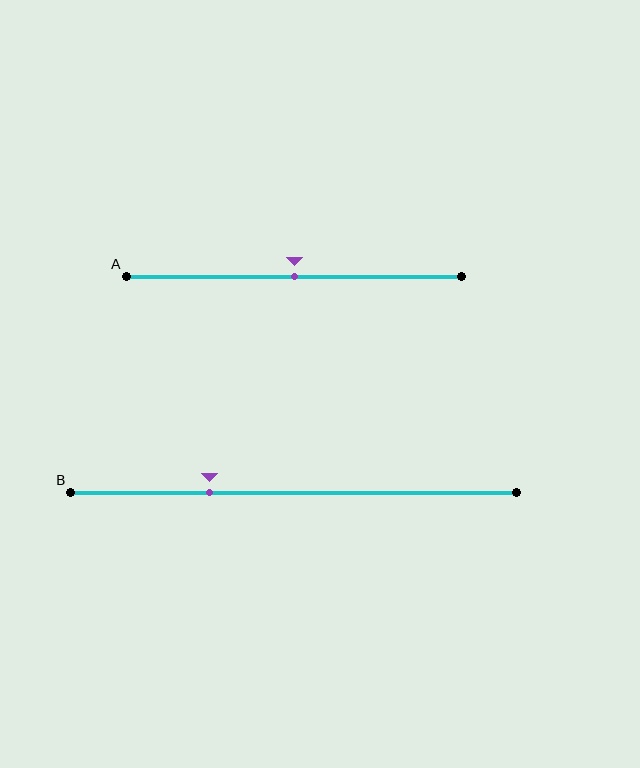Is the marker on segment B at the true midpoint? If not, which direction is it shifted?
No, the marker on segment B is shifted to the left by about 19% of the segment length.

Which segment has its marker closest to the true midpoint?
Segment A has its marker closest to the true midpoint.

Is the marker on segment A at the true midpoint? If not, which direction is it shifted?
Yes, the marker on segment A is at the true midpoint.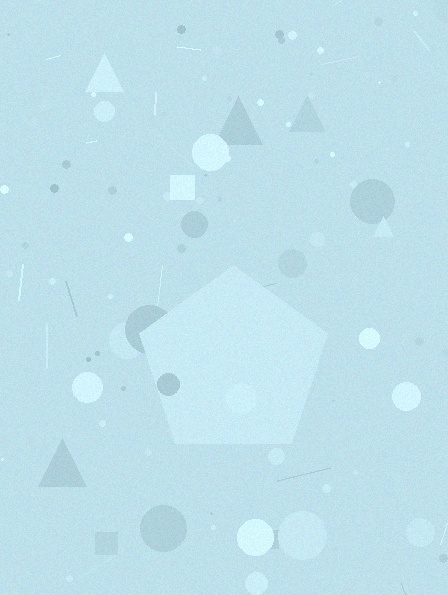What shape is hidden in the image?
A pentagon is hidden in the image.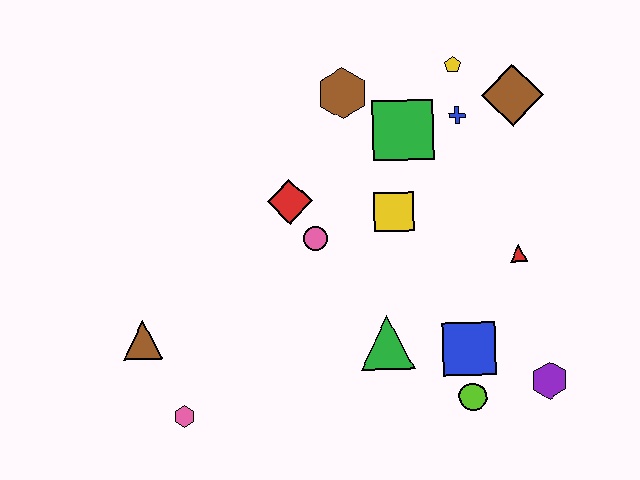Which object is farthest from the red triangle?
The brown triangle is farthest from the red triangle.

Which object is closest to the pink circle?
The red diamond is closest to the pink circle.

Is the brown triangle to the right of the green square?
No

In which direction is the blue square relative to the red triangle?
The blue square is below the red triangle.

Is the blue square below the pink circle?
Yes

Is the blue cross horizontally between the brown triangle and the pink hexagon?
No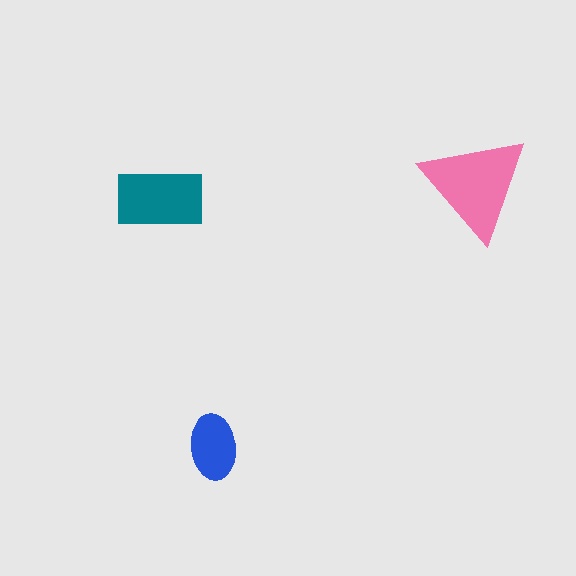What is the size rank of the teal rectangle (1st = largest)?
2nd.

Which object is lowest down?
The blue ellipse is bottommost.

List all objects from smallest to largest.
The blue ellipse, the teal rectangle, the pink triangle.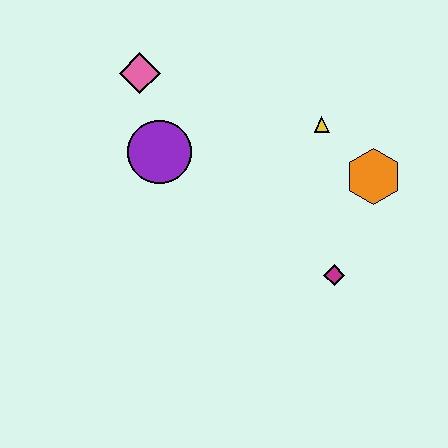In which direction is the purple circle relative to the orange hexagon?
The purple circle is to the left of the orange hexagon.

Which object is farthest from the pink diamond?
The magenta diamond is farthest from the pink diamond.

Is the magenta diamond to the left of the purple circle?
No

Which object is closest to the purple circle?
The pink diamond is closest to the purple circle.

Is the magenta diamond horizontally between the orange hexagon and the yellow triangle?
Yes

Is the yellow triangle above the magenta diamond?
Yes